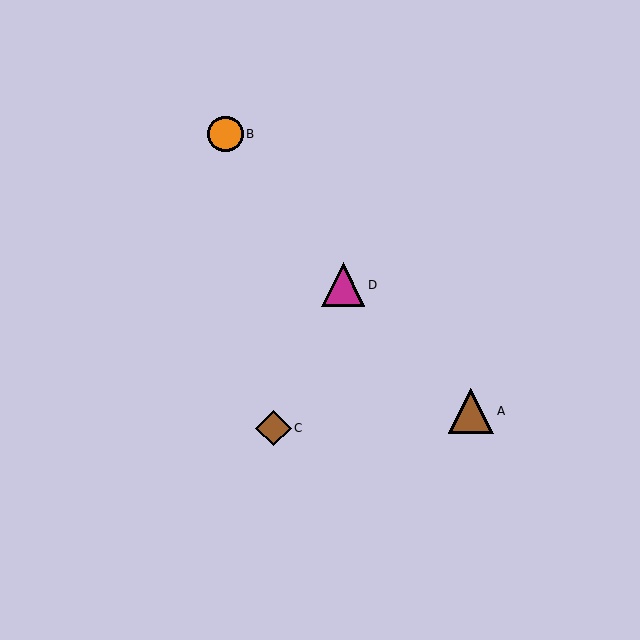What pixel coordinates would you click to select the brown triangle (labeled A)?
Click at (471, 411) to select the brown triangle A.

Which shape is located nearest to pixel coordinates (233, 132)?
The orange circle (labeled B) at (226, 134) is nearest to that location.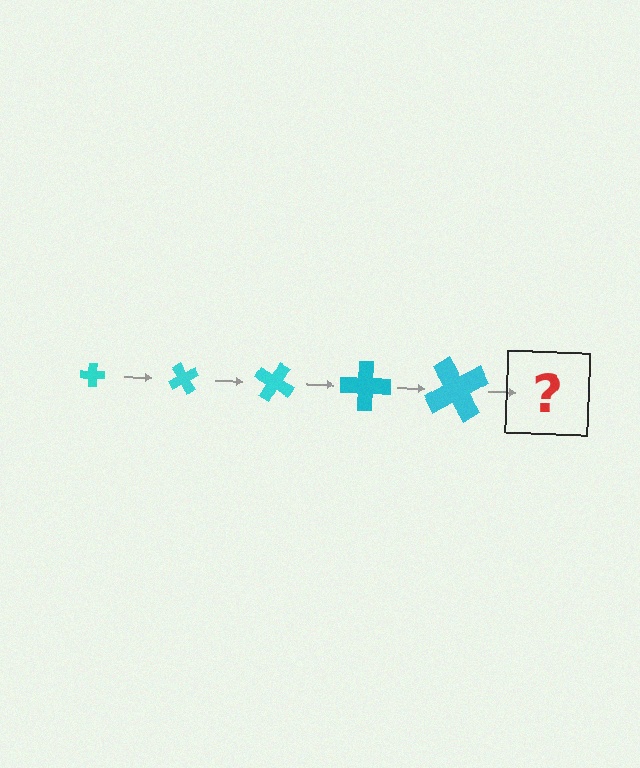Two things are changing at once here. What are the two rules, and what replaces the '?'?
The two rules are that the cross grows larger each step and it rotates 60 degrees each step. The '?' should be a cross, larger than the previous one and rotated 300 degrees from the start.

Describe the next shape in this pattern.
It should be a cross, larger than the previous one and rotated 300 degrees from the start.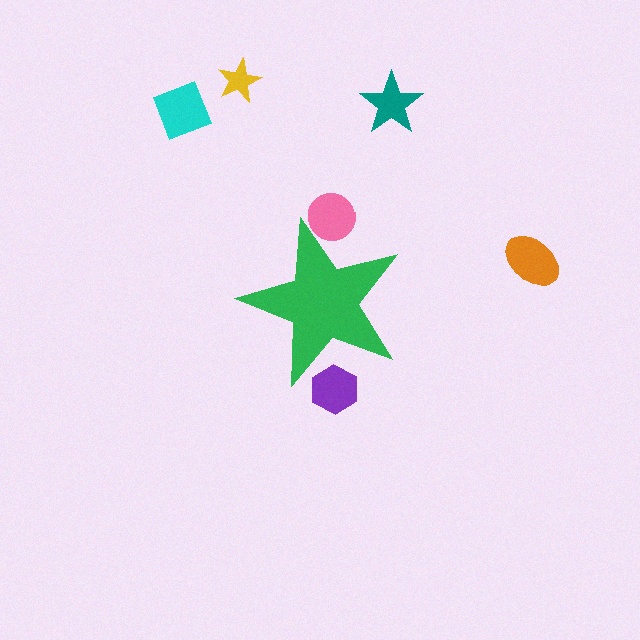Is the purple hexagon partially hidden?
Yes, the purple hexagon is partially hidden behind the green star.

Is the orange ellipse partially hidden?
No, the orange ellipse is fully visible.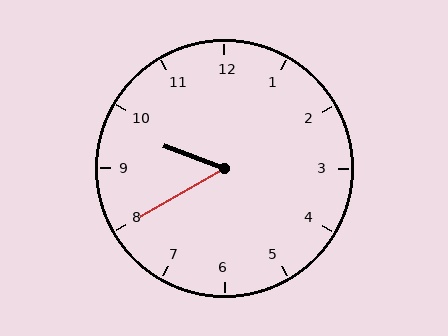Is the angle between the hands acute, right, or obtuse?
It is acute.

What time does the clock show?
9:40.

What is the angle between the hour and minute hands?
Approximately 50 degrees.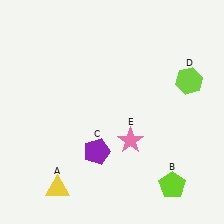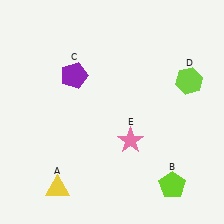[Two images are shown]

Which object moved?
The purple pentagon (C) moved up.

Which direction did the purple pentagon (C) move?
The purple pentagon (C) moved up.